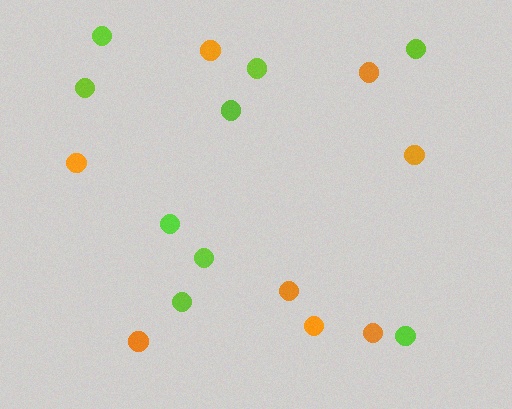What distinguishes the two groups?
There are 2 groups: one group of orange circles (8) and one group of lime circles (9).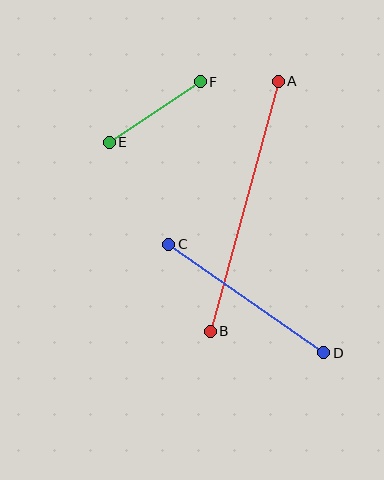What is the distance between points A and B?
The distance is approximately 259 pixels.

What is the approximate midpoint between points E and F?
The midpoint is at approximately (155, 112) pixels.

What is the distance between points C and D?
The distance is approximately 189 pixels.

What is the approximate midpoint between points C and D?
The midpoint is at approximately (246, 299) pixels.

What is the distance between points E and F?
The distance is approximately 109 pixels.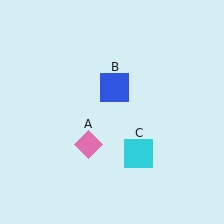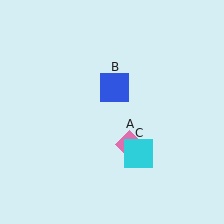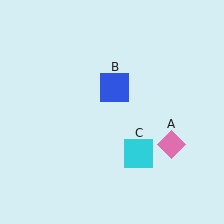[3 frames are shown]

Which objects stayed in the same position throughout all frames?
Blue square (object B) and cyan square (object C) remained stationary.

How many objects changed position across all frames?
1 object changed position: pink diamond (object A).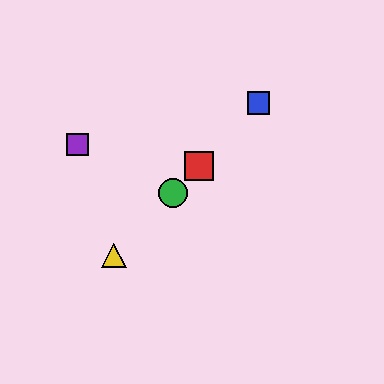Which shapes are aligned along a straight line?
The red square, the blue square, the green circle, the yellow triangle are aligned along a straight line.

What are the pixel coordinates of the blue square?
The blue square is at (258, 103).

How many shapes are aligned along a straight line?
4 shapes (the red square, the blue square, the green circle, the yellow triangle) are aligned along a straight line.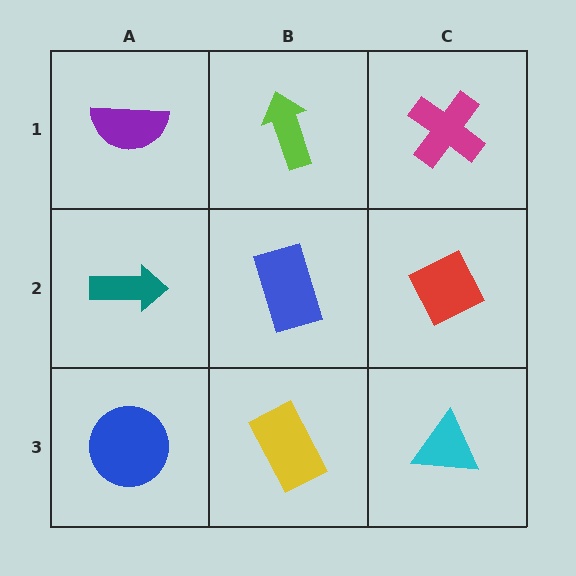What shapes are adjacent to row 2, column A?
A purple semicircle (row 1, column A), a blue circle (row 3, column A), a blue rectangle (row 2, column B).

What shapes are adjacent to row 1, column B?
A blue rectangle (row 2, column B), a purple semicircle (row 1, column A), a magenta cross (row 1, column C).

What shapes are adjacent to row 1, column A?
A teal arrow (row 2, column A), a lime arrow (row 1, column B).